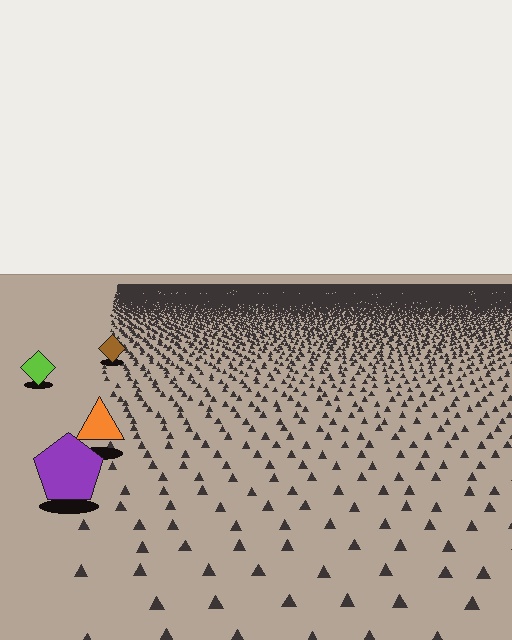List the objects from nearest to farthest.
From nearest to farthest: the purple pentagon, the orange triangle, the lime diamond, the brown diamond.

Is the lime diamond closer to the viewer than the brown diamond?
Yes. The lime diamond is closer — you can tell from the texture gradient: the ground texture is coarser near it.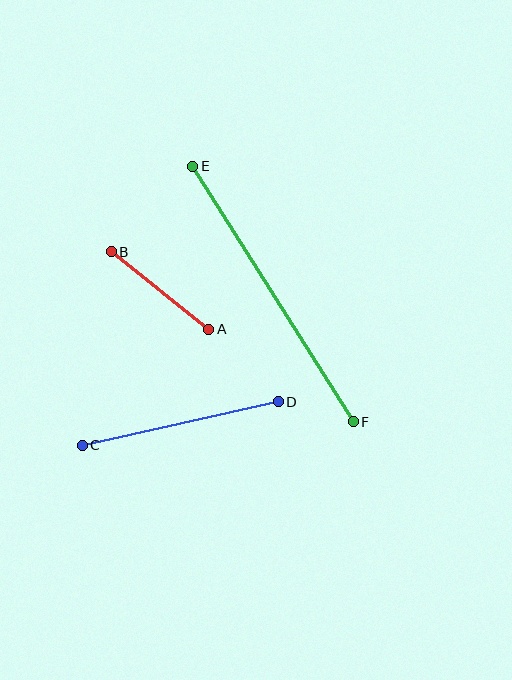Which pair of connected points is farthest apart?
Points E and F are farthest apart.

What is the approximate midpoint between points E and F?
The midpoint is at approximately (273, 294) pixels.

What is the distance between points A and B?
The distance is approximately 124 pixels.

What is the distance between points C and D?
The distance is approximately 201 pixels.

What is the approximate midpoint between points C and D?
The midpoint is at approximately (180, 423) pixels.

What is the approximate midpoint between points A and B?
The midpoint is at approximately (160, 290) pixels.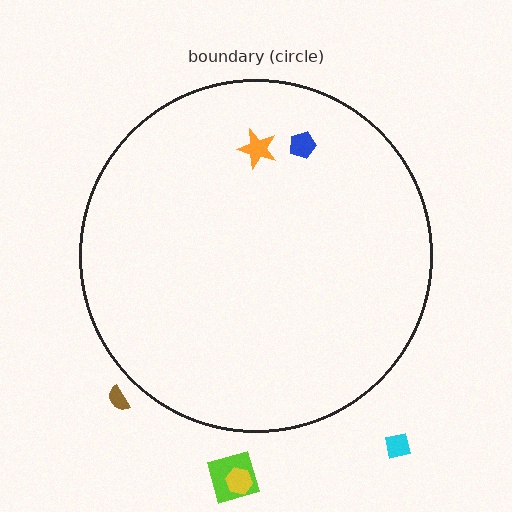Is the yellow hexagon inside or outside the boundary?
Outside.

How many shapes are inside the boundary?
2 inside, 4 outside.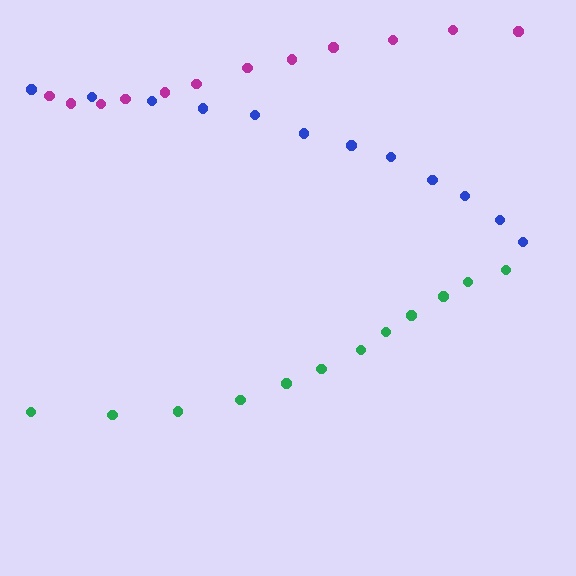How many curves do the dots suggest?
There are 3 distinct paths.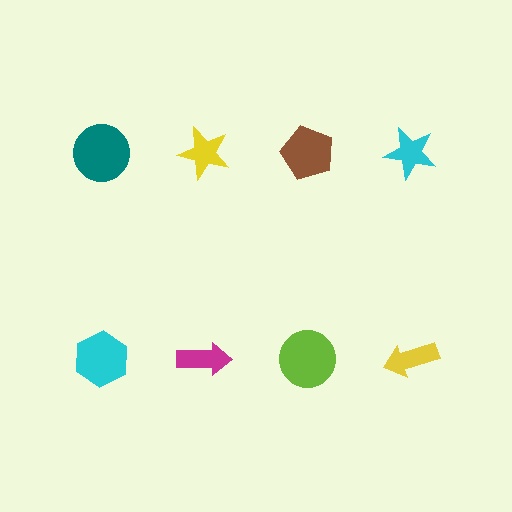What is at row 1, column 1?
A teal circle.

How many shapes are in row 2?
4 shapes.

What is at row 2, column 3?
A lime circle.